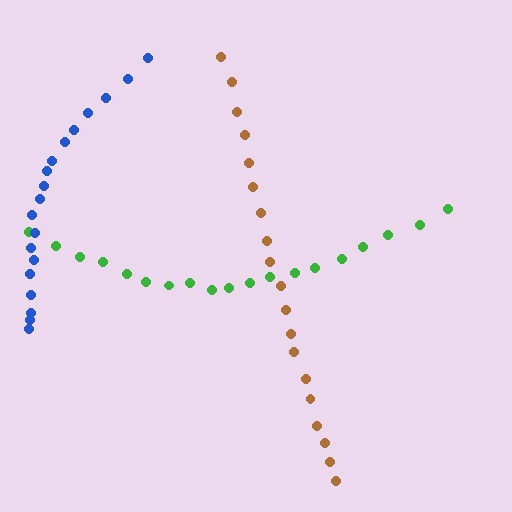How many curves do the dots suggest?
There are 3 distinct paths.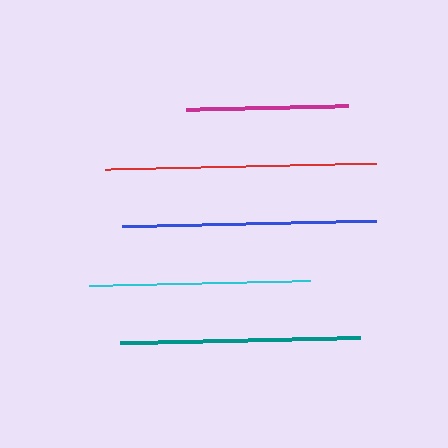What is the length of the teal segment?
The teal segment is approximately 241 pixels long.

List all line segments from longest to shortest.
From longest to shortest: red, blue, teal, cyan, magenta.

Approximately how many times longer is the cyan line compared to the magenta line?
The cyan line is approximately 1.4 times the length of the magenta line.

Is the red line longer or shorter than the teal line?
The red line is longer than the teal line.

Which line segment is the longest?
The red line is the longest at approximately 271 pixels.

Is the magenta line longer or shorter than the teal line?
The teal line is longer than the magenta line.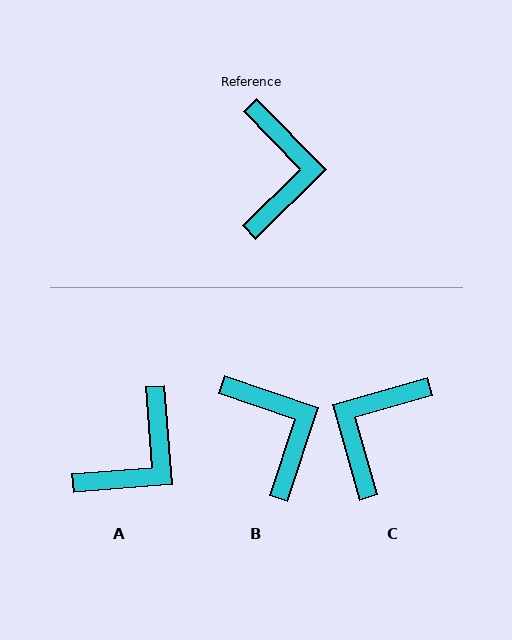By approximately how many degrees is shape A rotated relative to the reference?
Approximately 40 degrees clockwise.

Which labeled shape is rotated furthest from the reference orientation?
C, about 151 degrees away.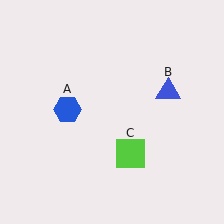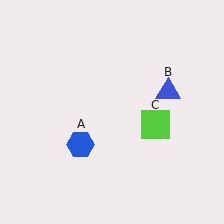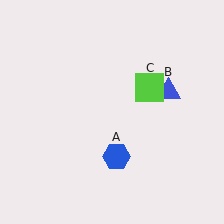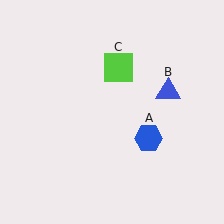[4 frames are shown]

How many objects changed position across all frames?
2 objects changed position: blue hexagon (object A), lime square (object C).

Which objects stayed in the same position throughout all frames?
Blue triangle (object B) remained stationary.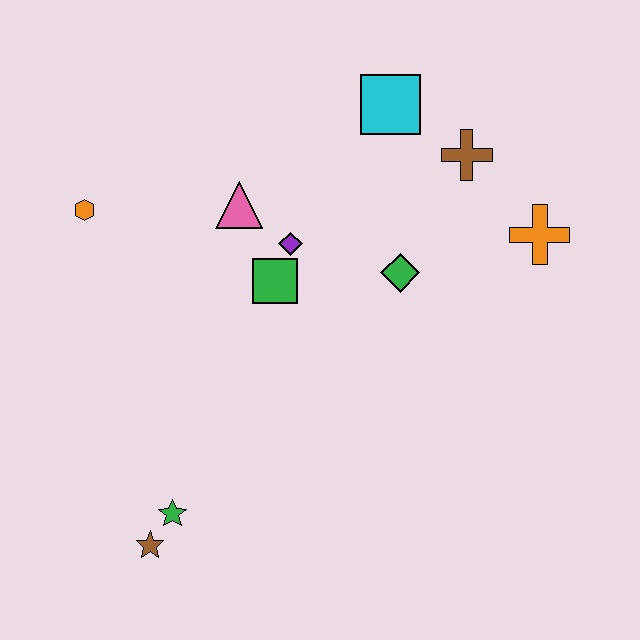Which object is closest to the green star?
The brown star is closest to the green star.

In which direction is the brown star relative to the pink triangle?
The brown star is below the pink triangle.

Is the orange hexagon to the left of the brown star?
Yes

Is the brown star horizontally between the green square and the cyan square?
No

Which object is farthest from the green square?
The brown star is farthest from the green square.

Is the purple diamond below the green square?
No